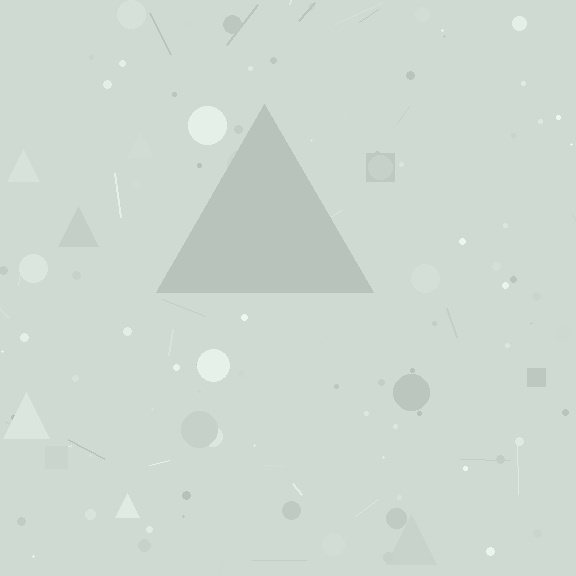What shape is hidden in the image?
A triangle is hidden in the image.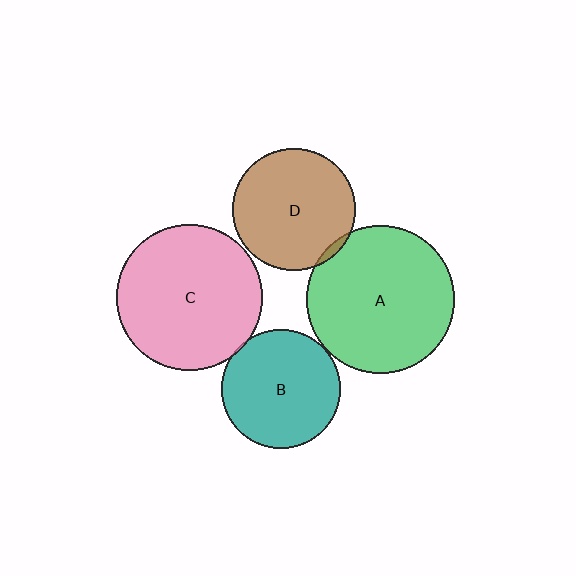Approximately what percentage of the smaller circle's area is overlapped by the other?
Approximately 5%.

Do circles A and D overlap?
Yes.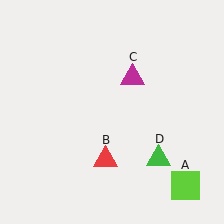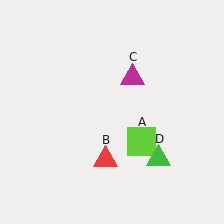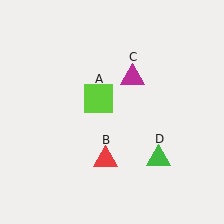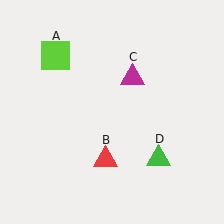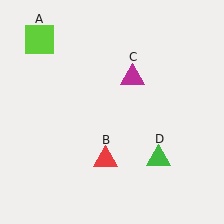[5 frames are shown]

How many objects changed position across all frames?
1 object changed position: lime square (object A).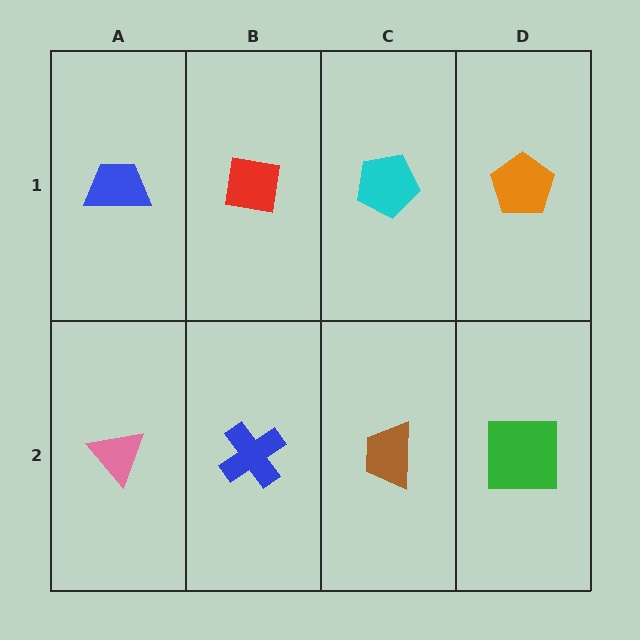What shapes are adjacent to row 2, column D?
An orange pentagon (row 1, column D), a brown trapezoid (row 2, column C).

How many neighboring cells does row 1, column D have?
2.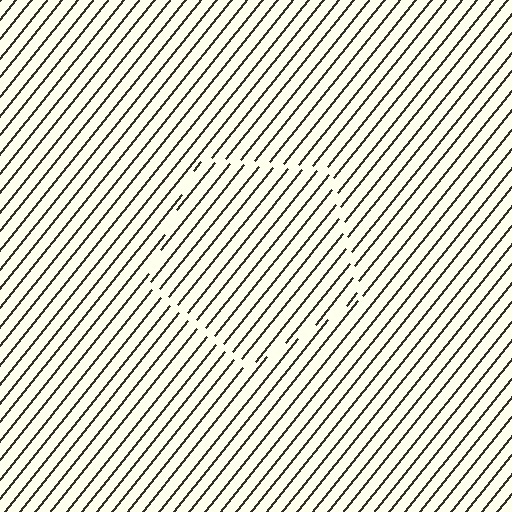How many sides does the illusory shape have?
5 sides — the line-ends trace a pentagon.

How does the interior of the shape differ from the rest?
The interior of the shape contains the same grating, shifted by half a period — the contour is defined by the phase discontinuity where line-ends from the inner and outer gratings abut.